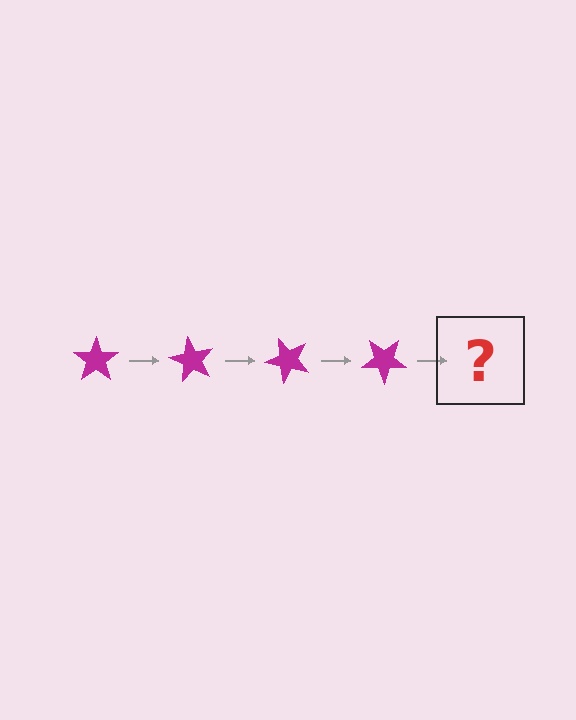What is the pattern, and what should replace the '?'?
The pattern is that the star rotates 60 degrees each step. The '?' should be a magenta star rotated 240 degrees.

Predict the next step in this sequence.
The next step is a magenta star rotated 240 degrees.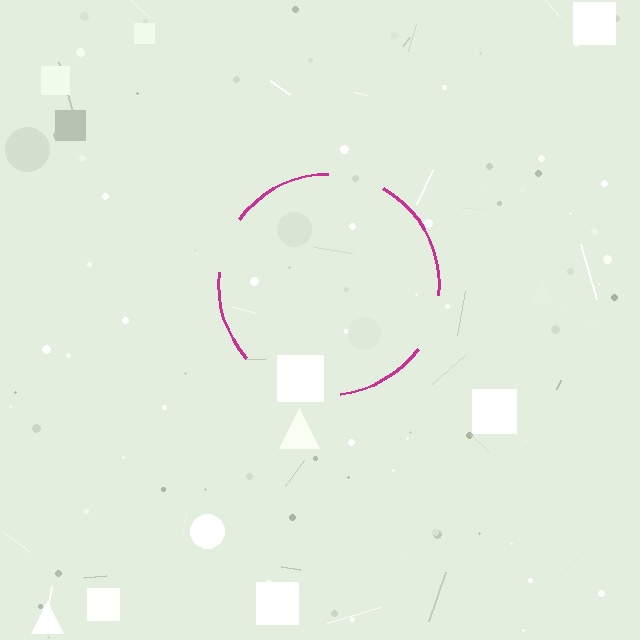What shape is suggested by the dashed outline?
The dashed outline suggests a circle.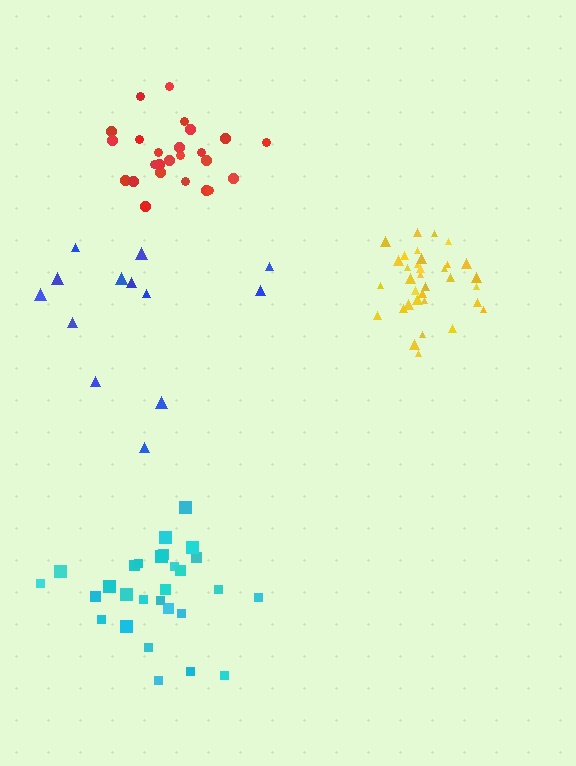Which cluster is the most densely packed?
Yellow.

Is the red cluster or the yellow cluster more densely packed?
Yellow.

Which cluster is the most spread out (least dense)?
Blue.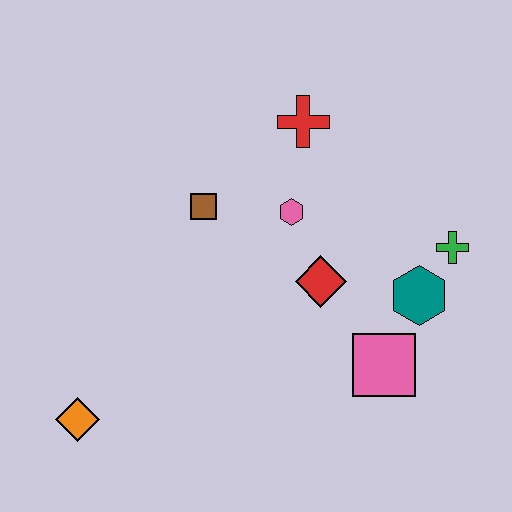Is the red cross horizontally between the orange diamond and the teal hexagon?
Yes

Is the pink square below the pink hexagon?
Yes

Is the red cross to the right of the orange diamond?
Yes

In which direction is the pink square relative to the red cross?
The pink square is below the red cross.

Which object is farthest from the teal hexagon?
The orange diamond is farthest from the teal hexagon.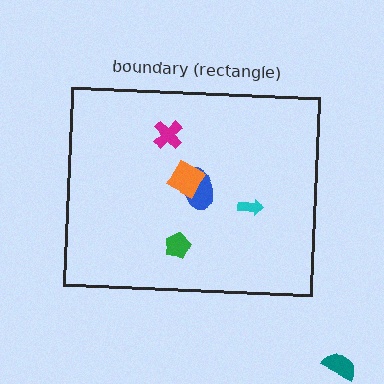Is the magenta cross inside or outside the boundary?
Inside.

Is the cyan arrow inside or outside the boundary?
Inside.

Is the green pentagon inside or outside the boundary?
Inside.